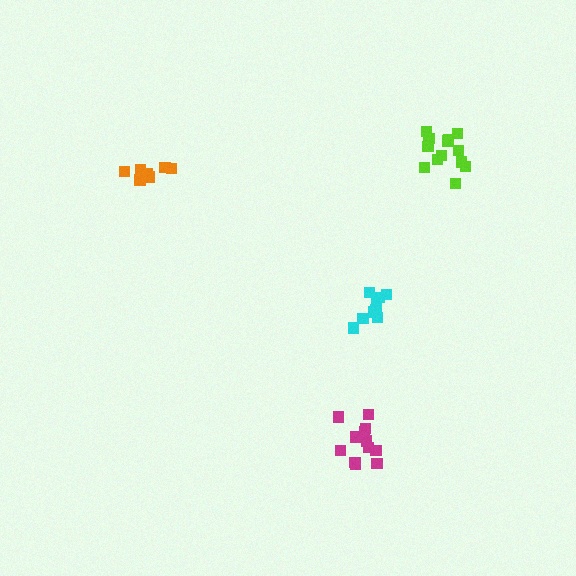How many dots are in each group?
Group 1: 13 dots, Group 2: 7 dots, Group 3: 12 dots, Group 4: 9 dots (41 total).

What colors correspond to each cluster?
The clusters are colored: lime, orange, magenta, cyan.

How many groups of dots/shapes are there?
There are 4 groups.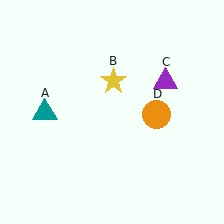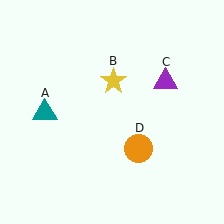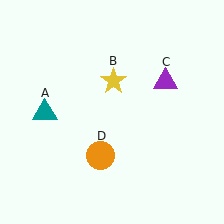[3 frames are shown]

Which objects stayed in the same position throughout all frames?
Teal triangle (object A) and yellow star (object B) and purple triangle (object C) remained stationary.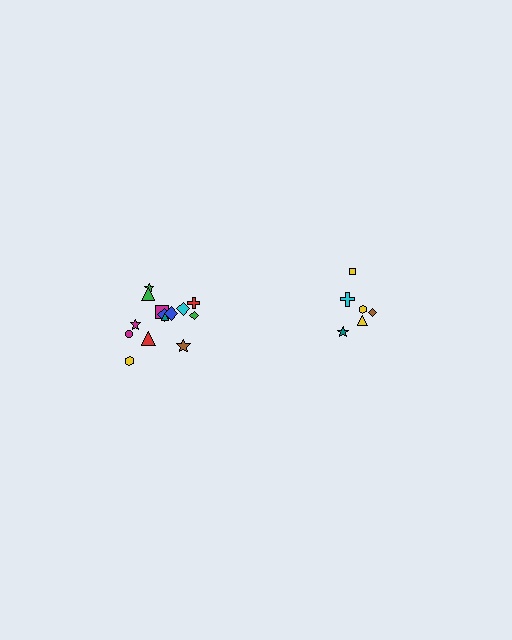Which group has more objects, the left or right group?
The left group.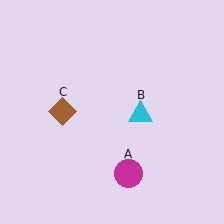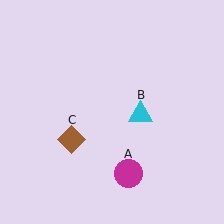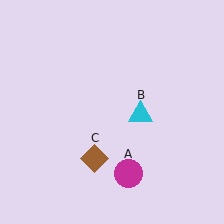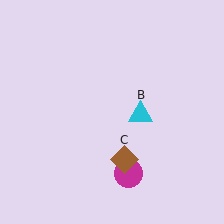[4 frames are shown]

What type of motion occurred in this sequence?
The brown diamond (object C) rotated counterclockwise around the center of the scene.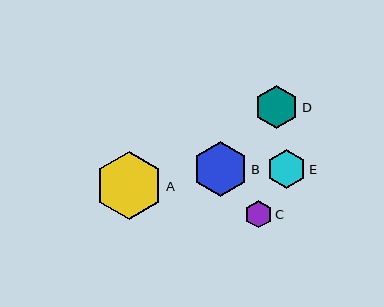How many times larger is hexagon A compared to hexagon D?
Hexagon A is approximately 1.6 times the size of hexagon D.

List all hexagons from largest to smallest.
From largest to smallest: A, B, D, E, C.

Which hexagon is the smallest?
Hexagon C is the smallest with a size of approximately 27 pixels.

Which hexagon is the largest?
Hexagon A is the largest with a size of approximately 68 pixels.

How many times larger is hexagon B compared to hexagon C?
Hexagon B is approximately 2.0 times the size of hexagon C.